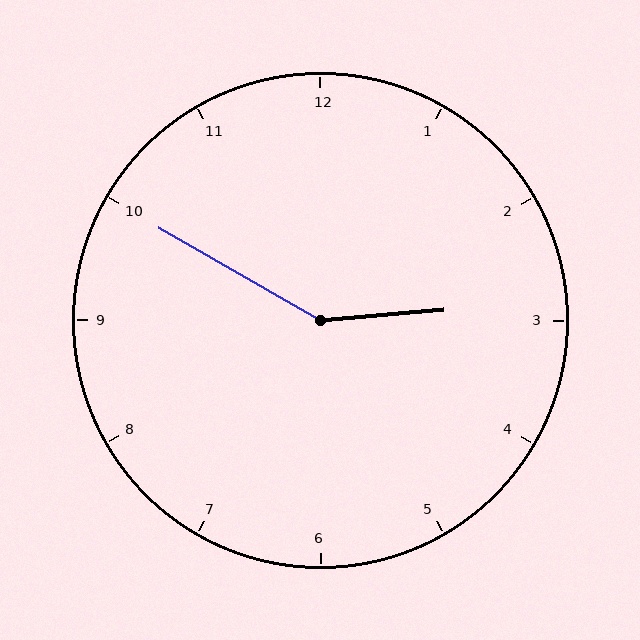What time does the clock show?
2:50.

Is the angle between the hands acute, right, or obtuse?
It is obtuse.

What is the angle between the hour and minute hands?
Approximately 145 degrees.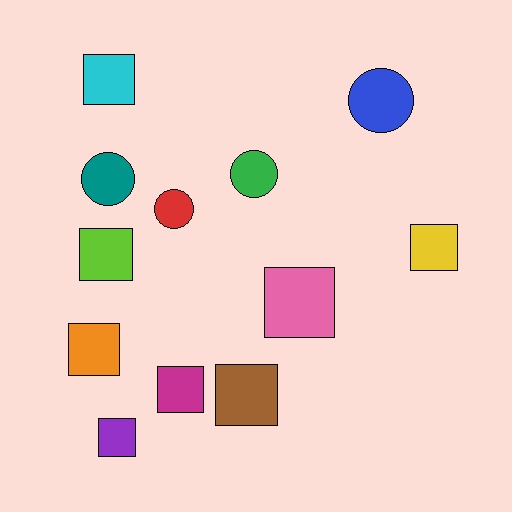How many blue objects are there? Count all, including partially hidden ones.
There is 1 blue object.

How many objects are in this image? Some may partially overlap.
There are 12 objects.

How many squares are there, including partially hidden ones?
There are 8 squares.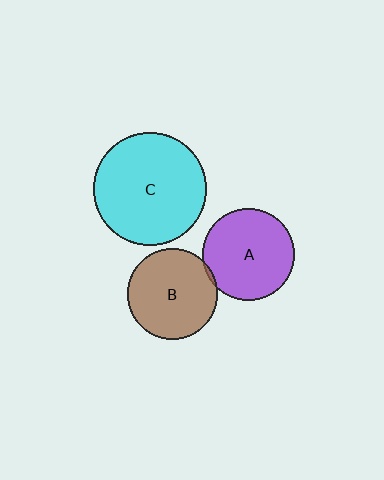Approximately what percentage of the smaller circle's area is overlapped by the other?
Approximately 5%.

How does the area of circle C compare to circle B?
Approximately 1.6 times.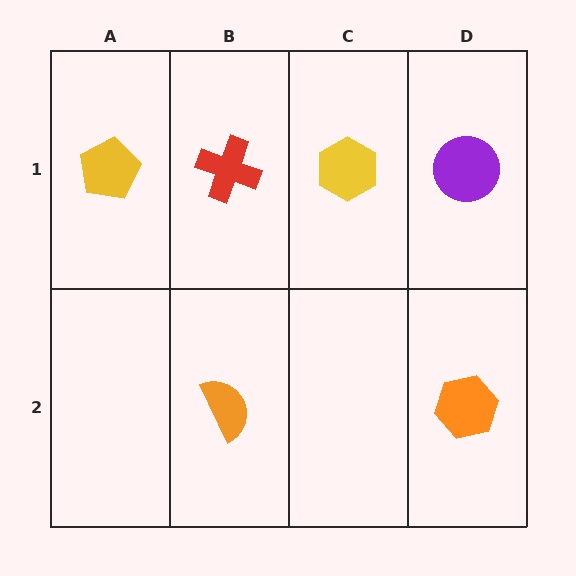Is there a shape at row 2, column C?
No, that cell is empty.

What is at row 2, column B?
An orange semicircle.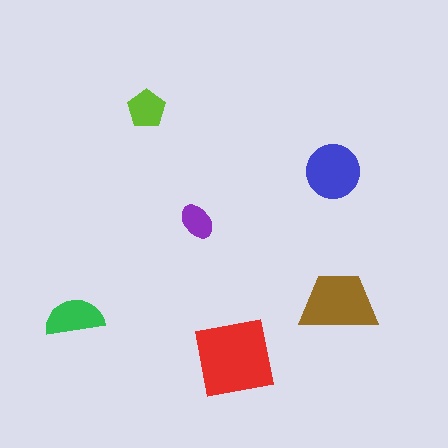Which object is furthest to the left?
The green semicircle is leftmost.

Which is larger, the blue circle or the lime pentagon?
The blue circle.